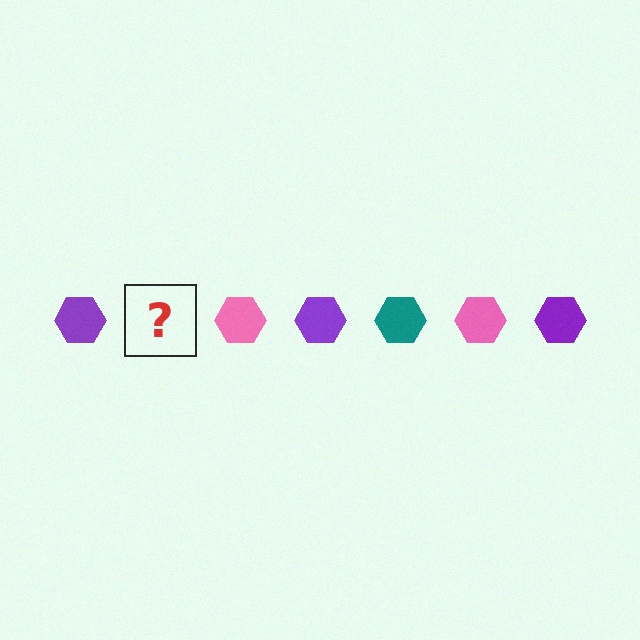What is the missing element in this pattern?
The missing element is a teal hexagon.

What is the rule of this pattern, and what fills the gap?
The rule is that the pattern cycles through purple, teal, pink hexagons. The gap should be filled with a teal hexagon.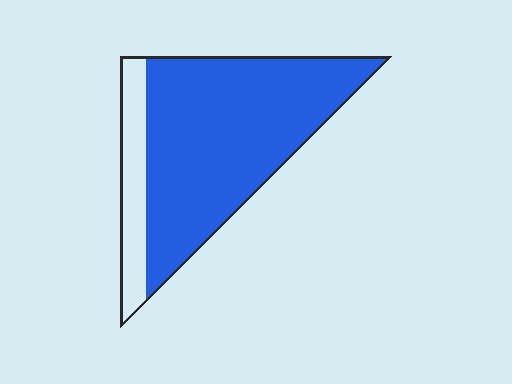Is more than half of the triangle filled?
Yes.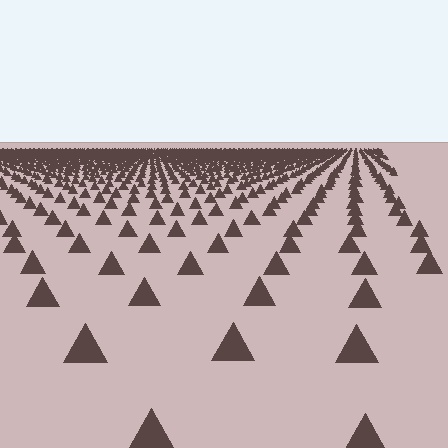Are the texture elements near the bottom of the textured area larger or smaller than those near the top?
Larger. Near the bottom, elements are closer to the viewer and appear at a bigger on-screen size.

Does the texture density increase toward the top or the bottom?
Density increases toward the top.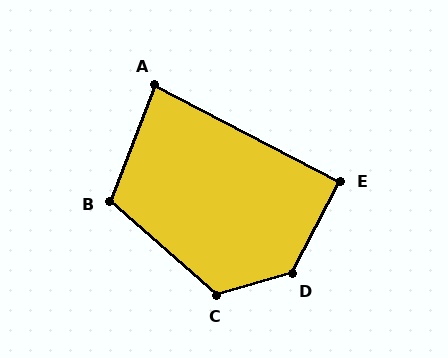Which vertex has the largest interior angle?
D, at approximately 134 degrees.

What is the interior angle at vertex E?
Approximately 90 degrees (approximately right).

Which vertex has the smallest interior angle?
A, at approximately 84 degrees.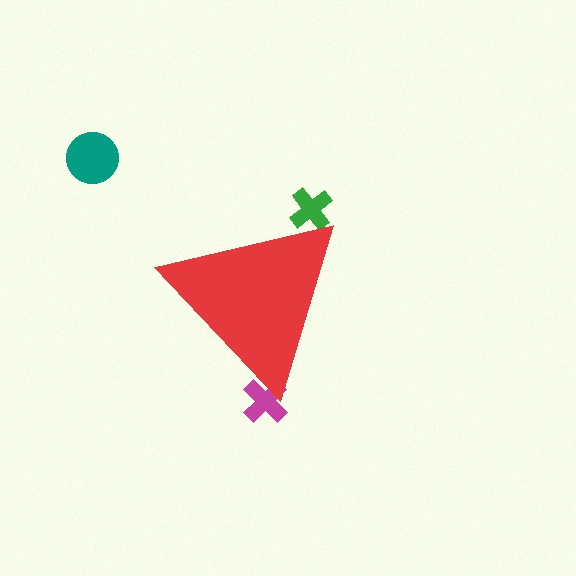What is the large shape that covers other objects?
A red triangle.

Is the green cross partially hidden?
Yes, the green cross is partially hidden behind the red triangle.